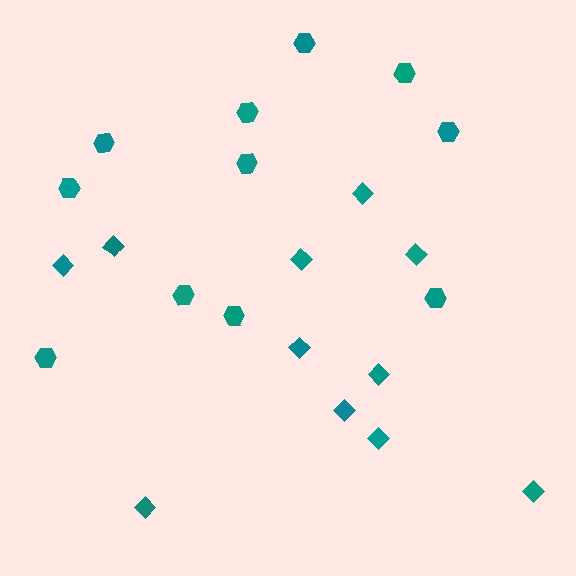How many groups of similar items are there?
There are 2 groups: one group of hexagons (11) and one group of diamonds (11).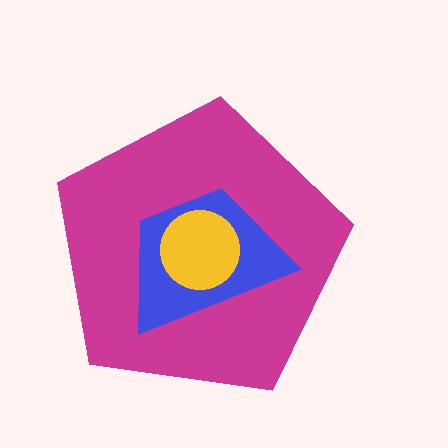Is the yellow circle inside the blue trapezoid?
Yes.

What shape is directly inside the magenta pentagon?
The blue trapezoid.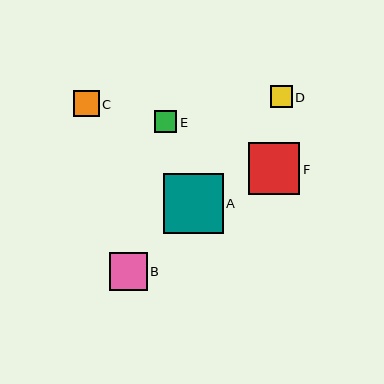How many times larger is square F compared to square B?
Square F is approximately 1.4 times the size of square B.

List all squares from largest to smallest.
From largest to smallest: A, F, B, C, D, E.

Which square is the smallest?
Square E is the smallest with a size of approximately 22 pixels.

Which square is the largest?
Square A is the largest with a size of approximately 60 pixels.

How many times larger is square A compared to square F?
Square A is approximately 1.2 times the size of square F.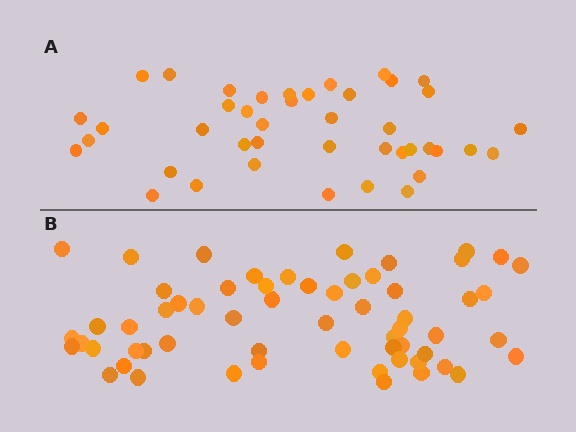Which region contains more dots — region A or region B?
Region B (the bottom region) has more dots.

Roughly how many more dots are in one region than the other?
Region B has approximately 20 more dots than region A.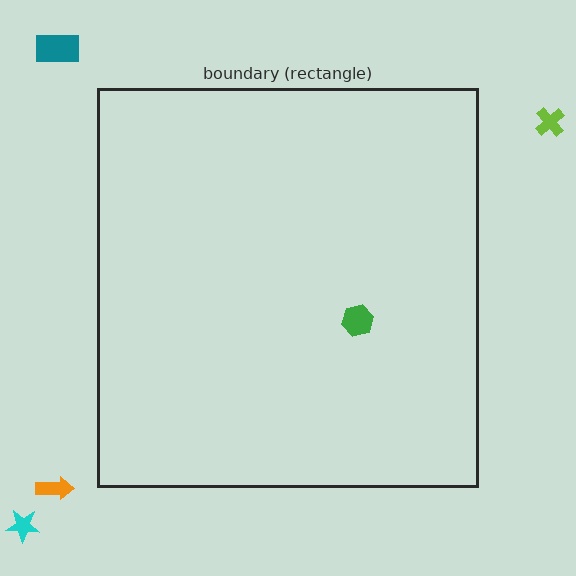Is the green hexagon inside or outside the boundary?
Inside.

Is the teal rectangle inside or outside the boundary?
Outside.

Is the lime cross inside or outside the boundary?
Outside.